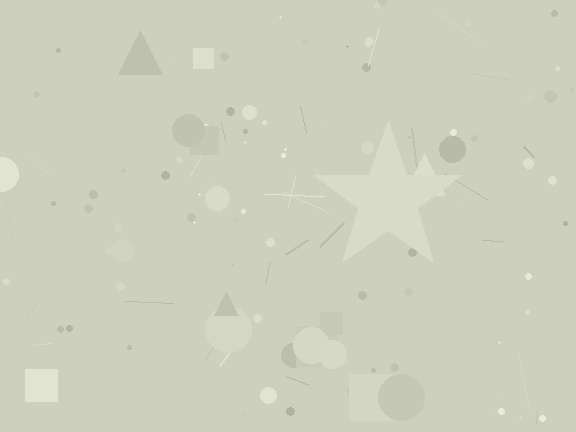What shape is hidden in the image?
A star is hidden in the image.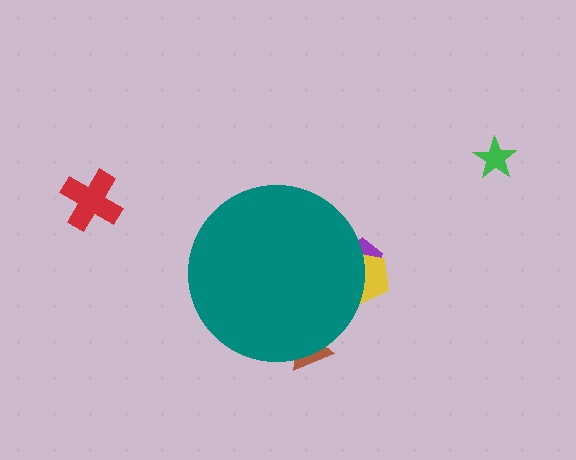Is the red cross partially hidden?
No, the red cross is fully visible.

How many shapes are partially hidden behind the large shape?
3 shapes are partially hidden.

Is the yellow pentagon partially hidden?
Yes, the yellow pentagon is partially hidden behind the teal circle.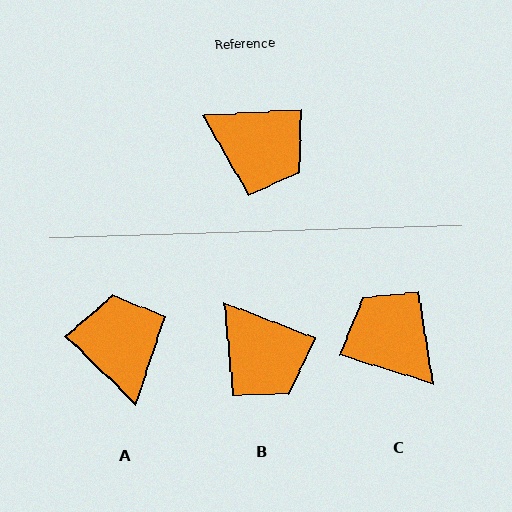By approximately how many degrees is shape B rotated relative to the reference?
Approximately 25 degrees clockwise.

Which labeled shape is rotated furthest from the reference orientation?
C, about 160 degrees away.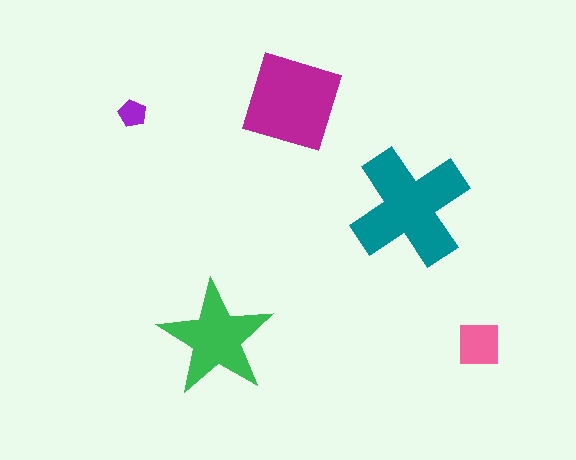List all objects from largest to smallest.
The teal cross, the magenta diamond, the green star, the pink square, the purple pentagon.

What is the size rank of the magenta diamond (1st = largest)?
2nd.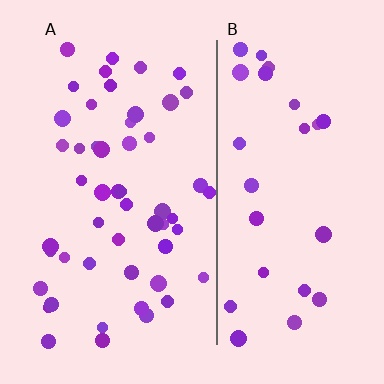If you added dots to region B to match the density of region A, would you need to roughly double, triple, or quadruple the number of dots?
Approximately double.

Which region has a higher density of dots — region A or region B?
A (the left).